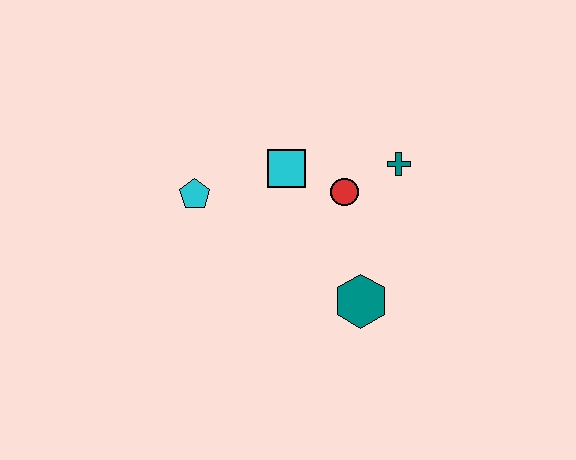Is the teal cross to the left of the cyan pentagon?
No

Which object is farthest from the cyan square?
The teal hexagon is farthest from the cyan square.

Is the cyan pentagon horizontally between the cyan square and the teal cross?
No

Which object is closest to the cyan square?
The red circle is closest to the cyan square.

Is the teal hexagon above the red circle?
No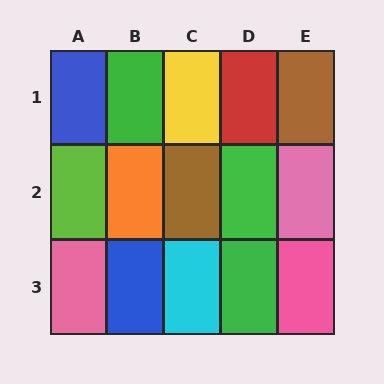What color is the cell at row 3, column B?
Blue.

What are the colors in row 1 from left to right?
Blue, green, yellow, red, brown.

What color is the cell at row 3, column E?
Pink.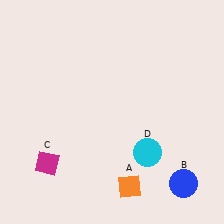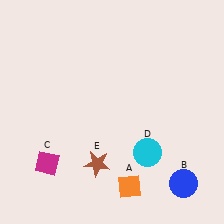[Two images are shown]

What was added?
A brown star (E) was added in Image 2.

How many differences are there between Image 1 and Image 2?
There is 1 difference between the two images.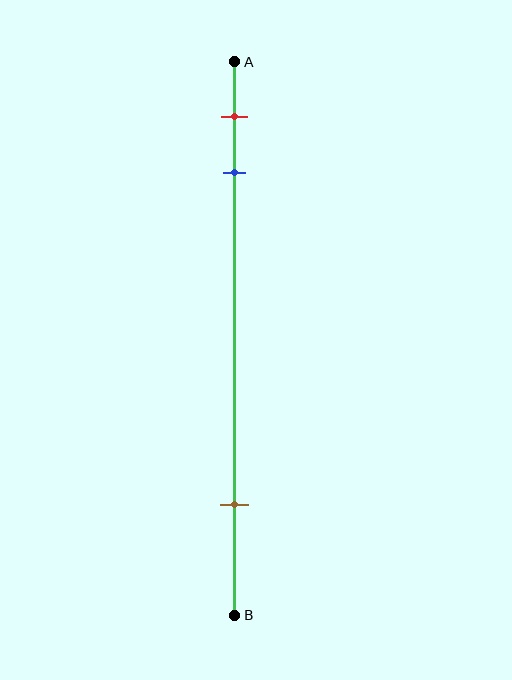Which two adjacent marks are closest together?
The red and blue marks are the closest adjacent pair.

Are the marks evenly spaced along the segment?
No, the marks are not evenly spaced.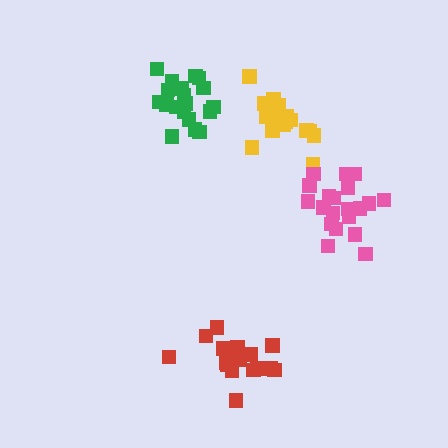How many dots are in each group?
Group 1: 18 dots, Group 2: 19 dots, Group 3: 20 dots, Group 4: 17 dots (74 total).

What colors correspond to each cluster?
The clusters are colored: yellow, green, pink, red.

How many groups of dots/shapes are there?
There are 4 groups.